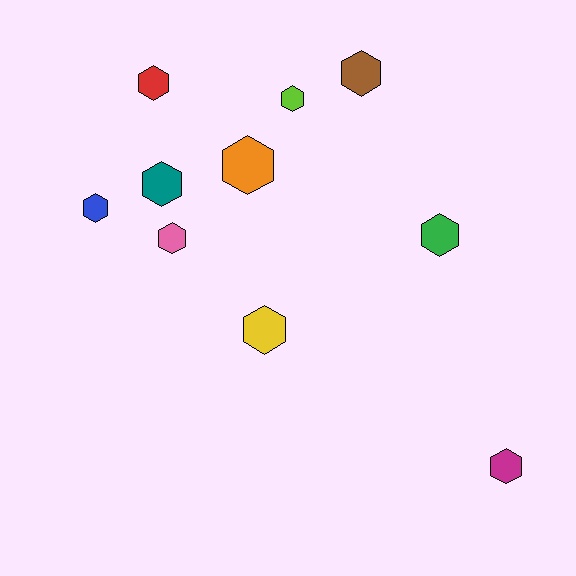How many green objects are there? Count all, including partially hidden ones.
There is 1 green object.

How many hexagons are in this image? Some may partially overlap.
There are 10 hexagons.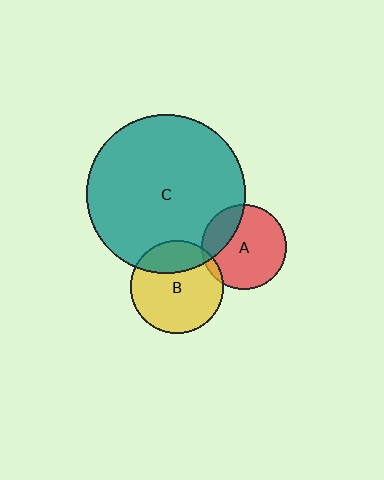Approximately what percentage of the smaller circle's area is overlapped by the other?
Approximately 5%.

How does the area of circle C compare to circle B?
Approximately 2.9 times.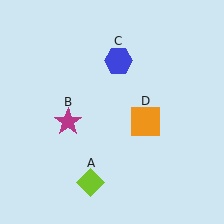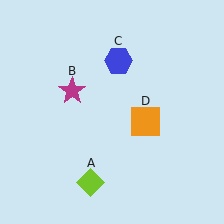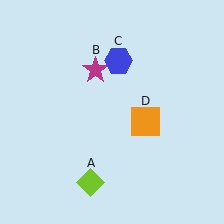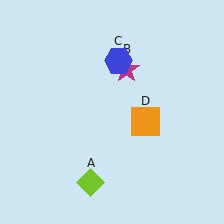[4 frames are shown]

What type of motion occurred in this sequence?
The magenta star (object B) rotated clockwise around the center of the scene.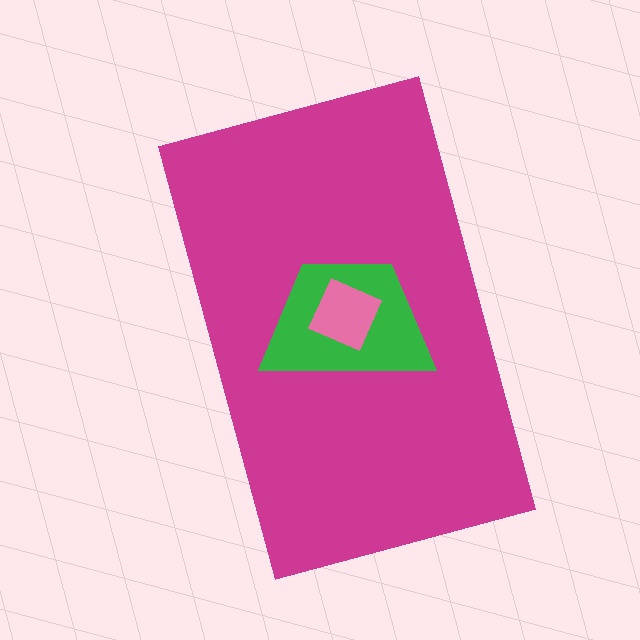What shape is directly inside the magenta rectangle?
The green trapezoid.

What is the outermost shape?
The magenta rectangle.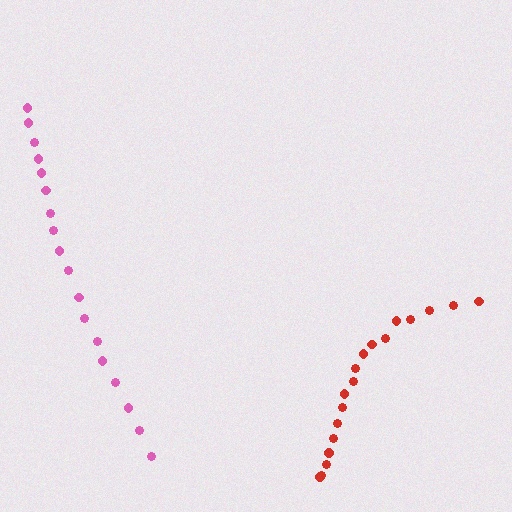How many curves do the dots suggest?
There are 2 distinct paths.